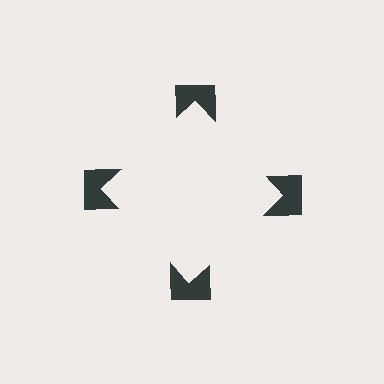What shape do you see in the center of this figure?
An illusory square — its edges are inferred from the aligned wedge cuts in the notched squares, not physically drawn.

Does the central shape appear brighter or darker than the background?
It typically appears slightly brighter than the background, even though no actual brightness change is drawn.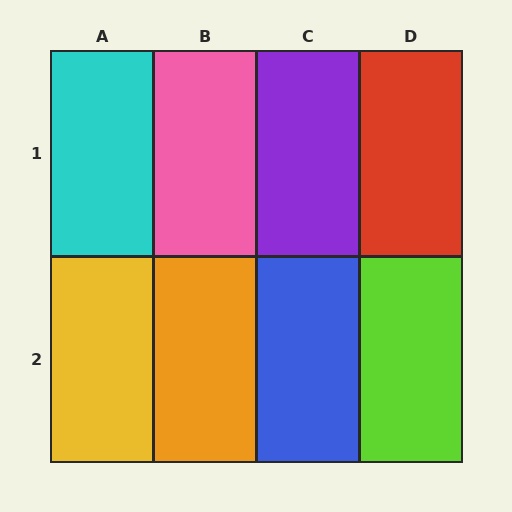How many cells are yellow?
1 cell is yellow.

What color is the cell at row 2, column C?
Blue.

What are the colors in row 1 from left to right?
Cyan, pink, purple, red.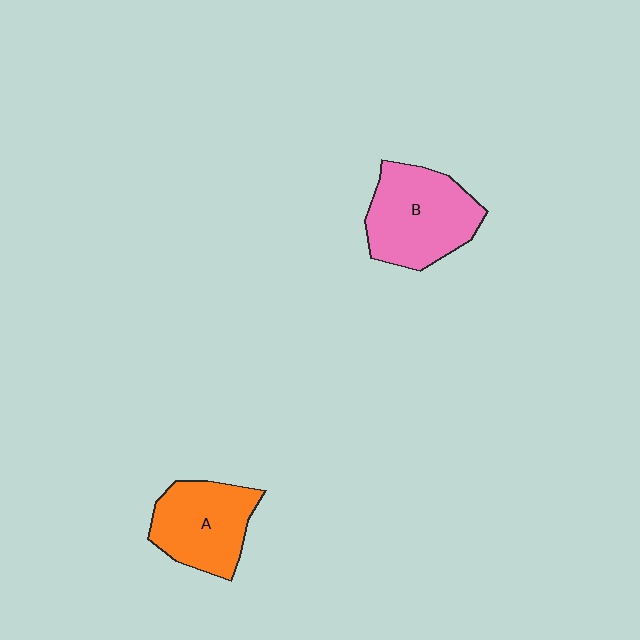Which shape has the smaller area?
Shape A (orange).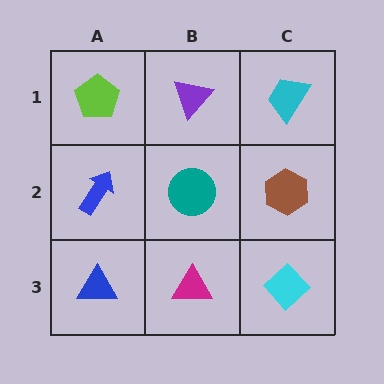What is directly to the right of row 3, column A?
A magenta triangle.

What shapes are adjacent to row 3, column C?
A brown hexagon (row 2, column C), a magenta triangle (row 3, column B).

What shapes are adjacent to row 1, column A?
A blue arrow (row 2, column A), a purple triangle (row 1, column B).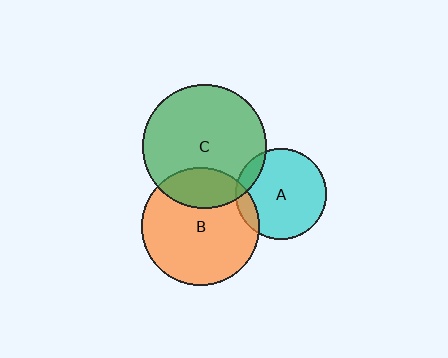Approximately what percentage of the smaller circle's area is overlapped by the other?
Approximately 25%.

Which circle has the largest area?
Circle C (green).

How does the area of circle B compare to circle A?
Approximately 1.7 times.